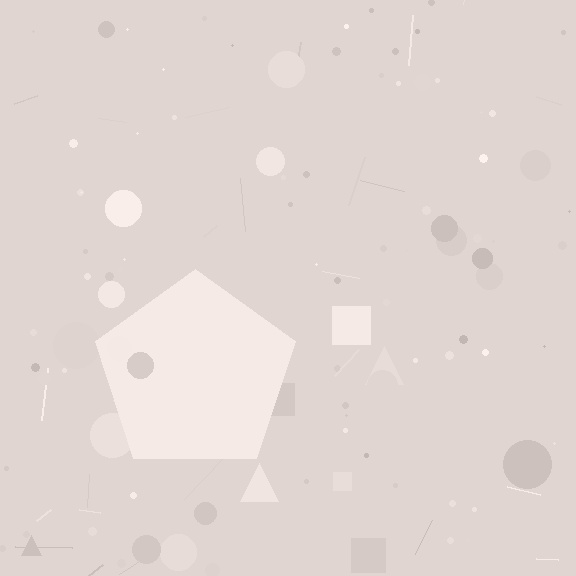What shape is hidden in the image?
A pentagon is hidden in the image.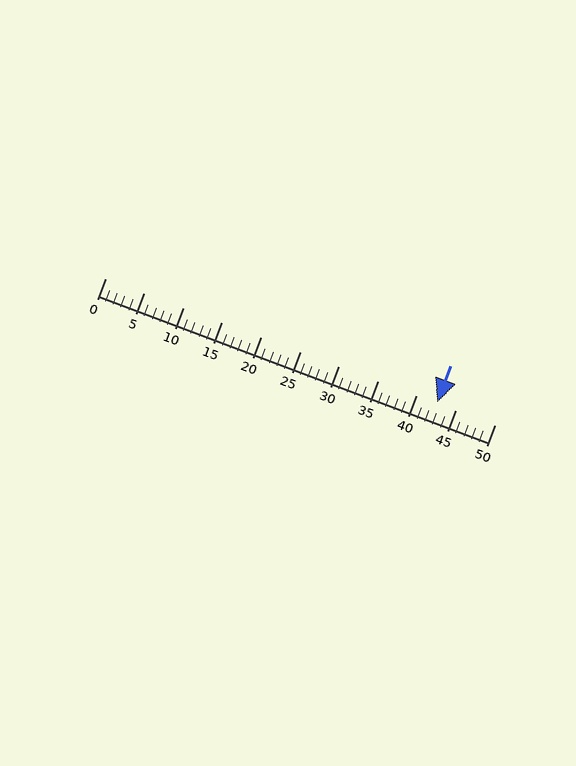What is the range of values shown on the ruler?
The ruler shows values from 0 to 50.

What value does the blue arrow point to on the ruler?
The blue arrow points to approximately 43.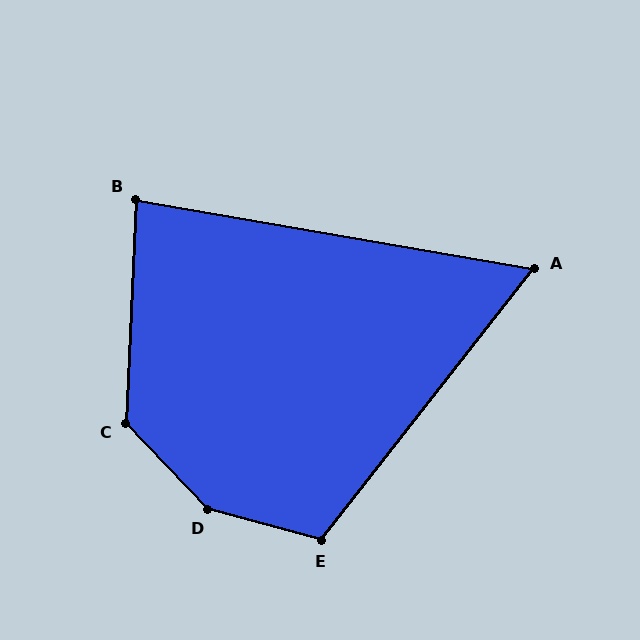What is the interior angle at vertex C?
Approximately 134 degrees (obtuse).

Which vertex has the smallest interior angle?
A, at approximately 62 degrees.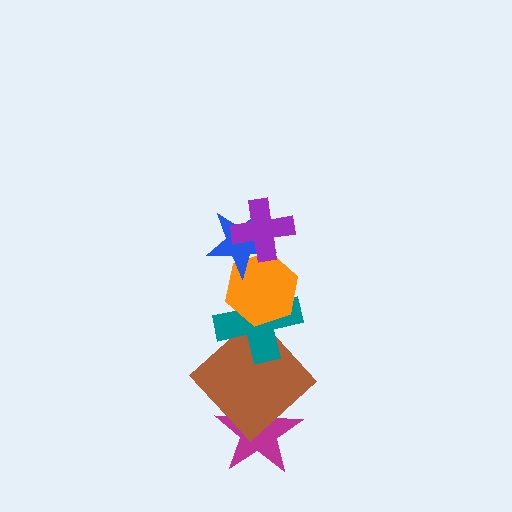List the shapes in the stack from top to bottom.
From top to bottom: the purple cross, the blue star, the orange hexagon, the teal cross, the brown diamond, the magenta star.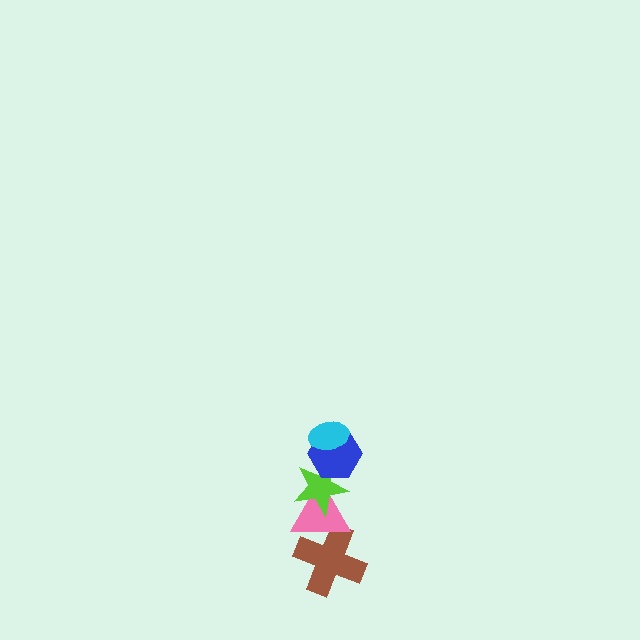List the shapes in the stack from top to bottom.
From top to bottom: the cyan ellipse, the blue hexagon, the lime star, the pink triangle, the brown cross.